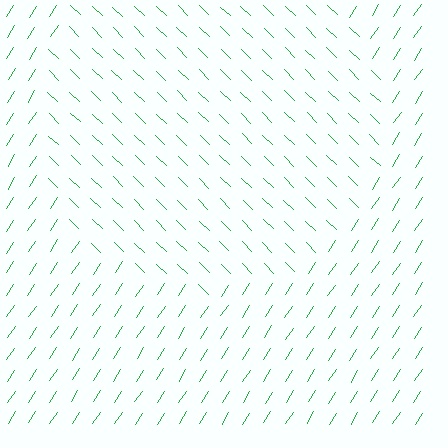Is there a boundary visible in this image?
Yes, there is a texture boundary formed by a change in line orientation.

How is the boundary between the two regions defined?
The boundary is defined purely by a change in line orientation (approximately 79 degrees difference). All lines are the same color and thickness.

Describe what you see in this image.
The image is filled with small green line segments. A circle region in the image has lines oriented differently from the surrounding lines, creating a visible texture boundary.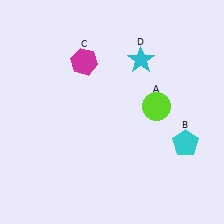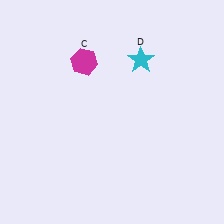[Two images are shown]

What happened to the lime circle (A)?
The lime circle (A) was removed in Image 2. It was in the top-right area of Image 1.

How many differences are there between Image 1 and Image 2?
There are 2 differences between the two images.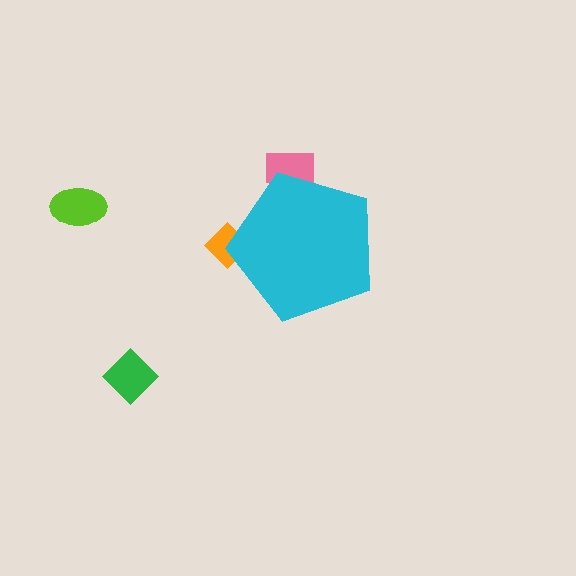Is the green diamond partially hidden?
No, the green diamond is fully visible.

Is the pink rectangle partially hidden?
Yes, the pink rectangle is partially hidden behind the cyan pentagon.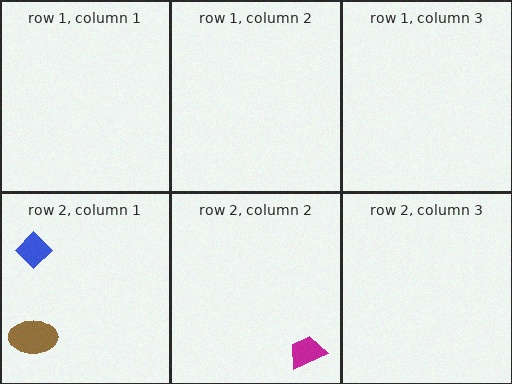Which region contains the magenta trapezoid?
The row 2, column 2 region.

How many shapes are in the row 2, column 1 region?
2.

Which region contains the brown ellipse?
The row 2, column 1 region.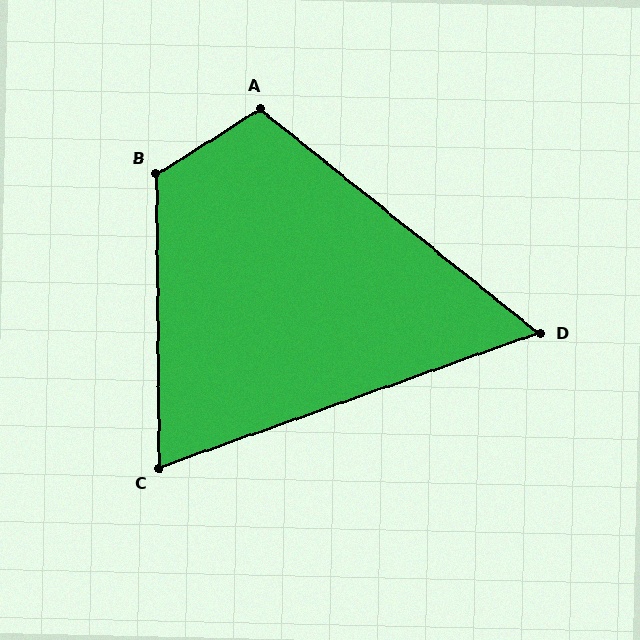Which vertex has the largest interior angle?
B, at approximately 122 degrees.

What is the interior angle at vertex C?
Approximately 71 degrees (acute).